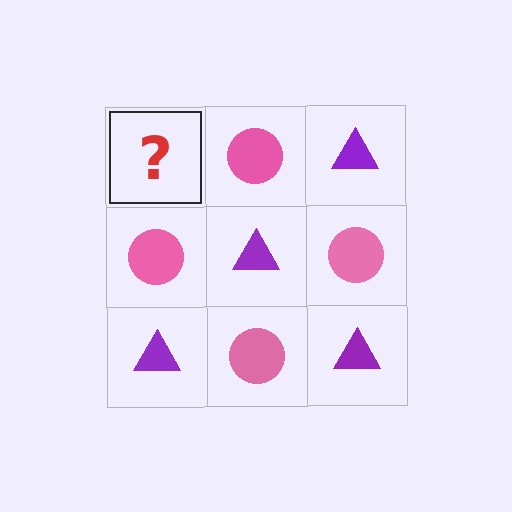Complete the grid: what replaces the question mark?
The question mark should be replaced with a purple triangle.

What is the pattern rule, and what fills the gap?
The rule is that it alternates purple triangle and pink circle in a checkerboard pattern. The gap should be filled with a purple triangle.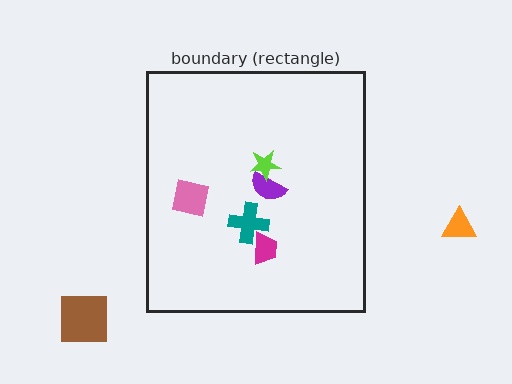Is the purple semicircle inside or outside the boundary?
Inside.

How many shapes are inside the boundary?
5 inside, 2 outside.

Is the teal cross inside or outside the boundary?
Inside.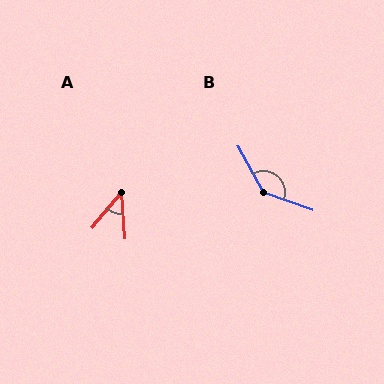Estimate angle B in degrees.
Approximately 138 degrees.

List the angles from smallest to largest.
A (44°), B (138°).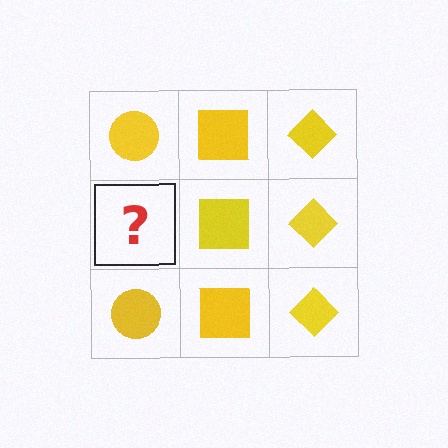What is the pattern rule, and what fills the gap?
The rule is that each column has a consistent shape. The gap should be filled with a yellow circle.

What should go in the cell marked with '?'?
The missing cell should contain a yellow circle.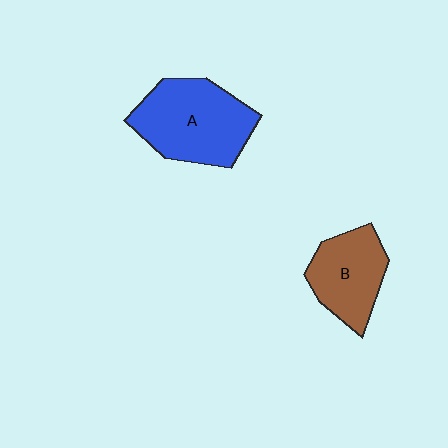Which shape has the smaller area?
Shape B (brown).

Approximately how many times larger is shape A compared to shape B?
Approximately 1.4 times.